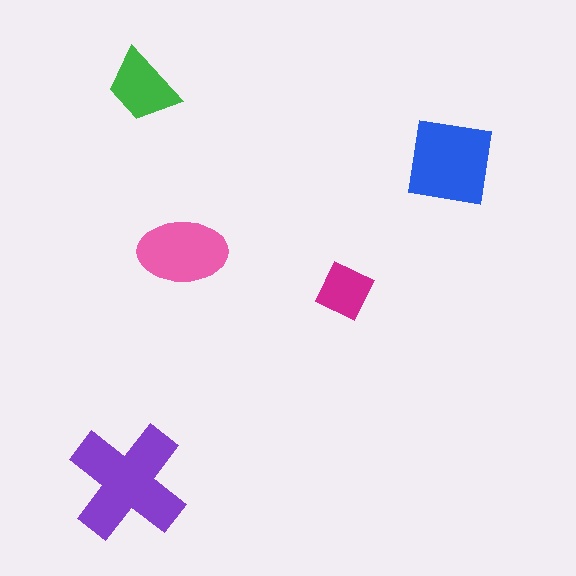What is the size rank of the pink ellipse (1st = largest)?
3rd.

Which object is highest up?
The green trapezoid is topmost.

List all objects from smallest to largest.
The magenta square, the green trapezoid, the pink ellipse, the blue square, the purple cross.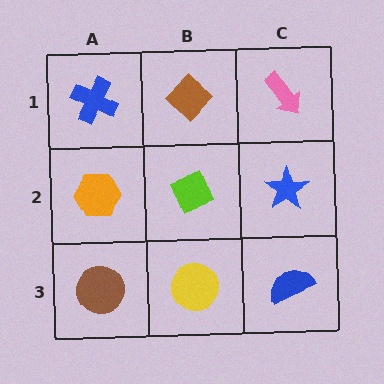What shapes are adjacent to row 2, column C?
A pink arrow (row 1, column C), a blue semicircle (row 3, column C), a lime diamond (row 2, column B).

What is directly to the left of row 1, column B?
A blue cross.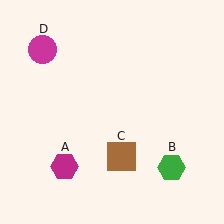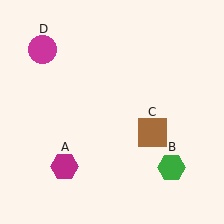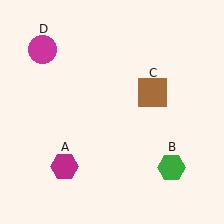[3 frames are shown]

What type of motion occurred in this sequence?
The brown square (object C) rotated counterclockwise around the center of the scene.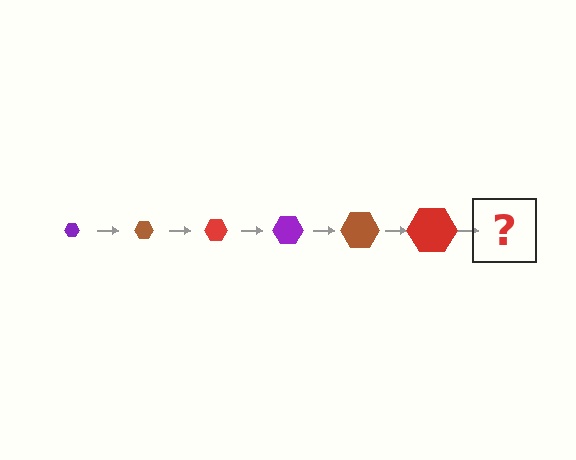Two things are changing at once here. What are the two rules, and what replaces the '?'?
The two rules are that the hexagon grows larger each step and the color cycles through purple, brown, and red. The '?' should be a purple hexagon, larger than the previous one.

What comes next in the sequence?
The next element should be a purple hexagon, larger than the previous one.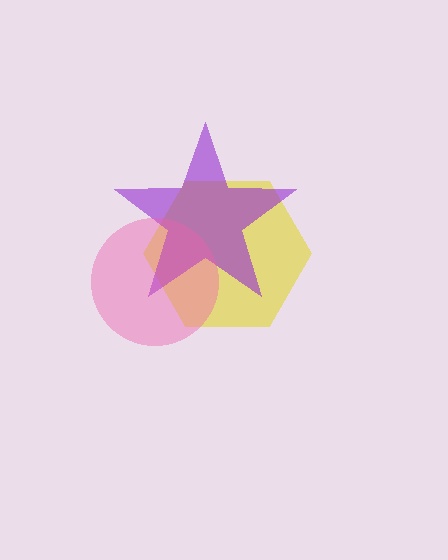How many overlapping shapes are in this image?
There are 3 overlapping shapes in the image.